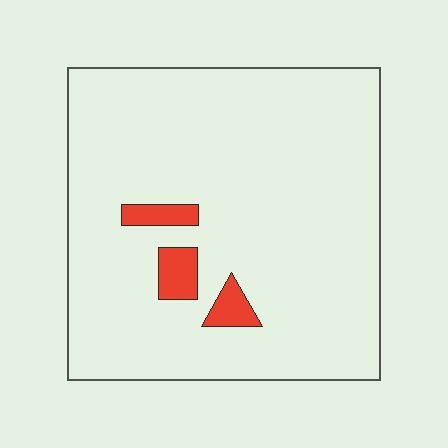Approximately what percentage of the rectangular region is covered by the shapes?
Approximately 5%.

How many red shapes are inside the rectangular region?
3.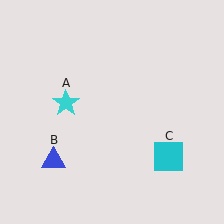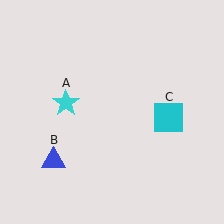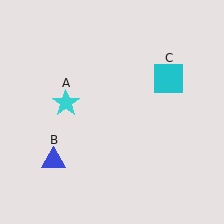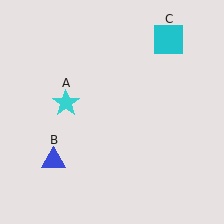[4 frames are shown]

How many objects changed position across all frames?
1 object changed position: cyan square (object C).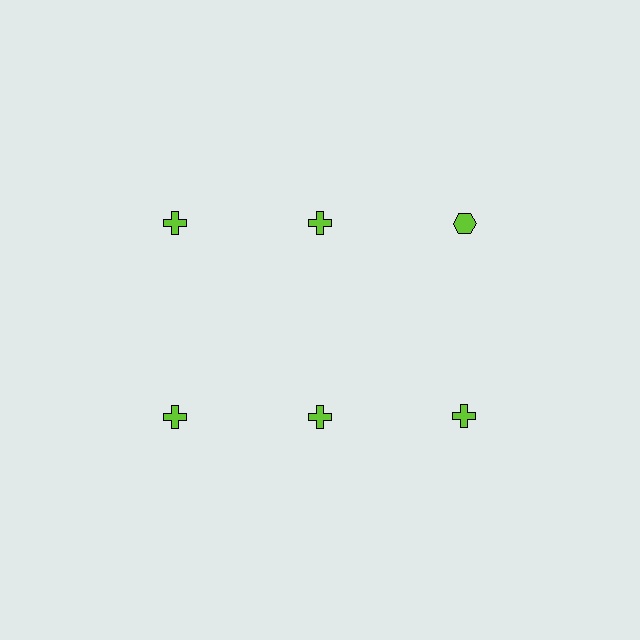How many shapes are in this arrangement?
There are 6 shapes arranged in a grid pattern.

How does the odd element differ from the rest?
It has a different shape: hexagon instead of cross.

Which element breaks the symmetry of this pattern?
The lime hexagon in the top row, center column breaks the symmetry. All other shapes are lime crosses.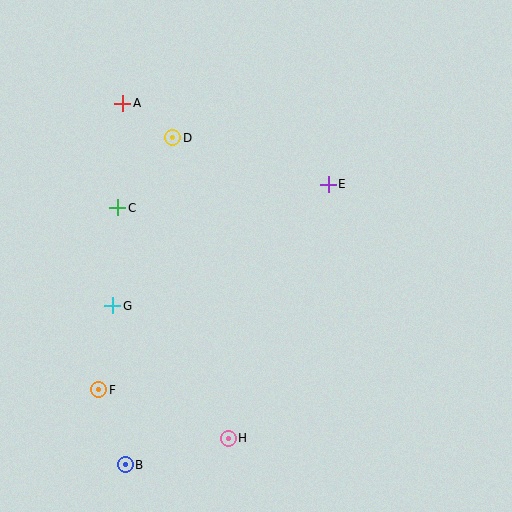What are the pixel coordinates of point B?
Point B is at (125, 465).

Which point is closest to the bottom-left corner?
Point B is closest to the bottom-left corner.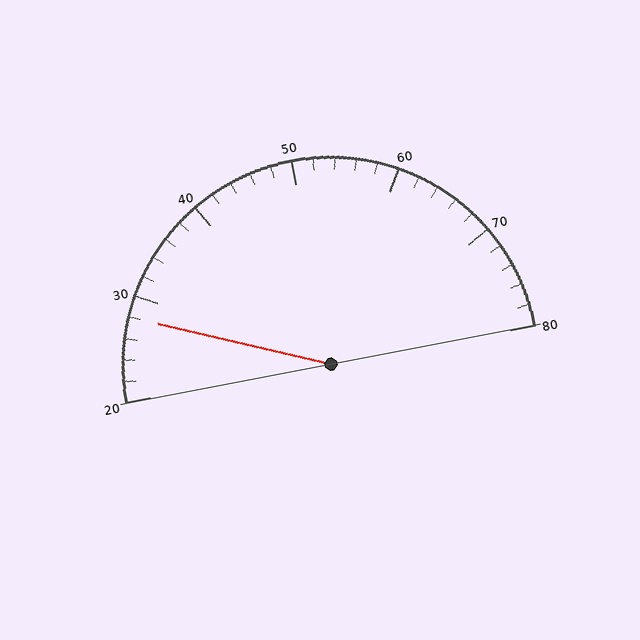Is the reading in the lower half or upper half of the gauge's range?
The reading is in the lower half of the range (20 to 80).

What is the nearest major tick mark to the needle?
The nearest major tick mark is 30.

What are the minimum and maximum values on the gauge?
The gauge ranges from 20 to 80.